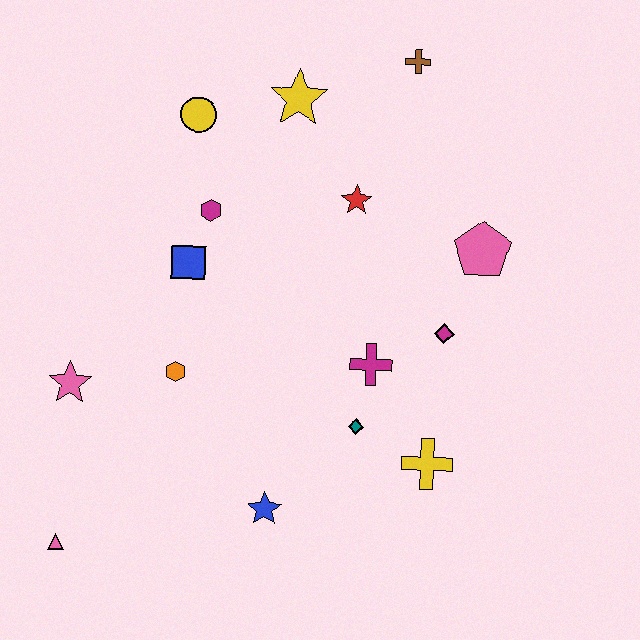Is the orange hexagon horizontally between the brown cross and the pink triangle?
Yes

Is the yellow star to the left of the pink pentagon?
Yes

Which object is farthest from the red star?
The pink triangle is farthest from the red star.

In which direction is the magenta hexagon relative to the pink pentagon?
The magenta hexagon is to the left of the pink pentagon.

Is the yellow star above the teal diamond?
Yes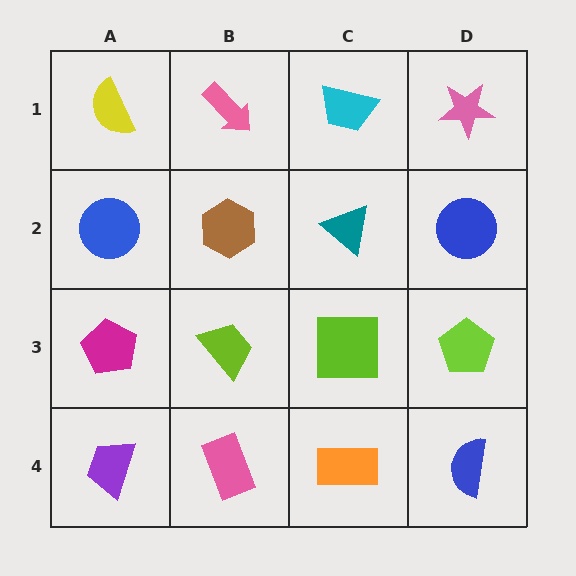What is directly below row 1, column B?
A brown hexagon.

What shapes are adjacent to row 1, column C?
A teal triangle (row 2, column C), a pink arrow (row 1, column B), a pink star (row 1, column D).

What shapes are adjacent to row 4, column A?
A magenta pentagon (row 3, column A), a pink rectangle (row 4, column B).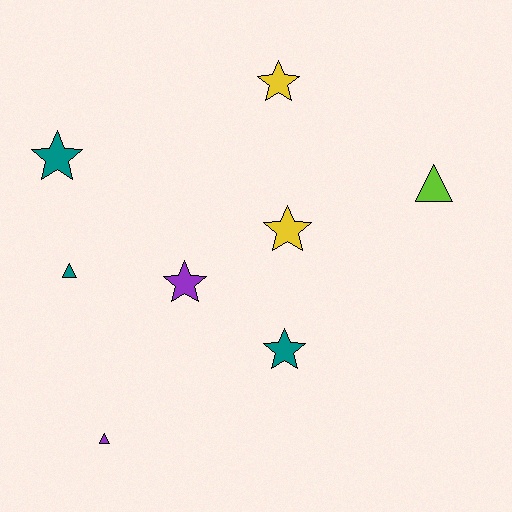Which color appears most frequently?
Teal, with 3 objects.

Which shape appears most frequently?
Star, with 5 objects.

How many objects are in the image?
There are 8 objects.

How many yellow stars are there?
There are 2 yellow stars.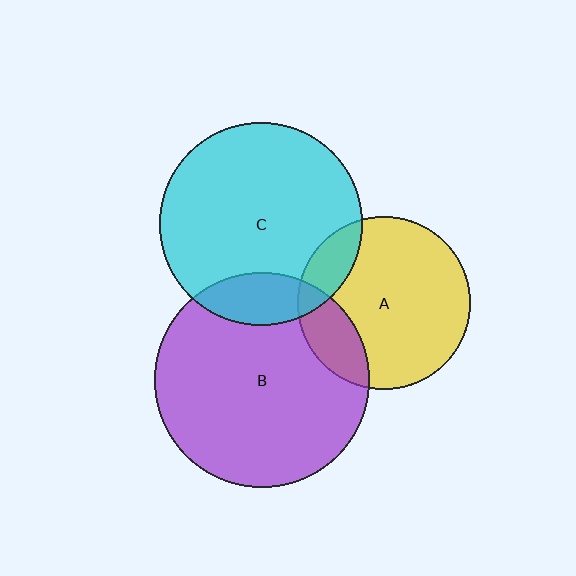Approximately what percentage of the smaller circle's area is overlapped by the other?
Approximately 20%.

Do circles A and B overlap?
Yes.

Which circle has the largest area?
Circle B (purple).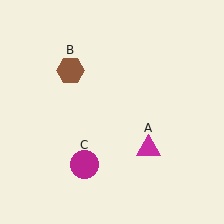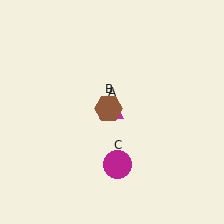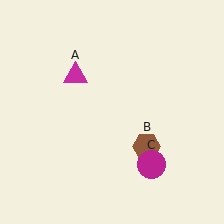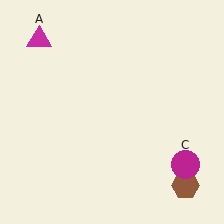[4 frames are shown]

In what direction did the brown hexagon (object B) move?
The brown hexagon (object B) moved down and to the right.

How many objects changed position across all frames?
3 objects changed position: magenta triangle (object A), brown hexagon (object B), magenta circle (object C).